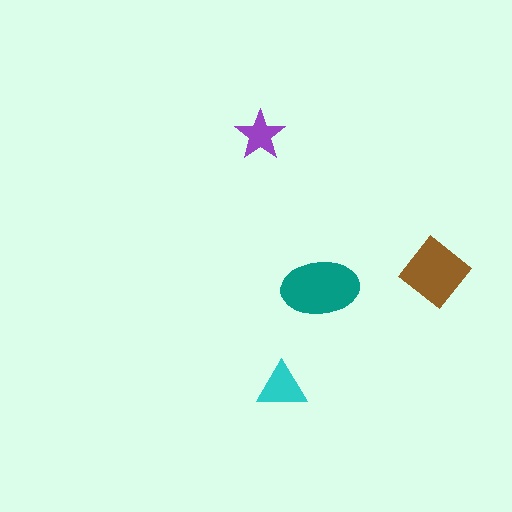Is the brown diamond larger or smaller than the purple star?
Larger.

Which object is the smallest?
The purple star.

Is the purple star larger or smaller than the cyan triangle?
Smaller.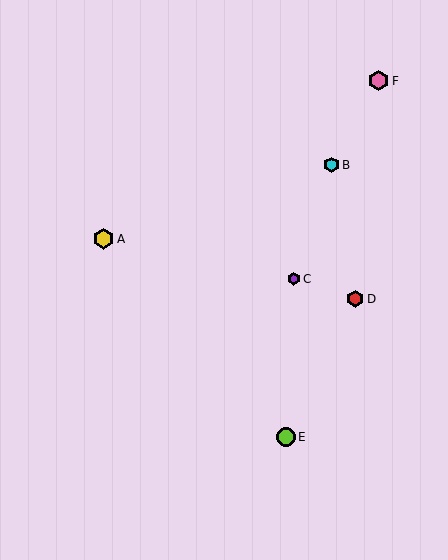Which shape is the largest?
The yellow hexagon (labeled A) is the largest.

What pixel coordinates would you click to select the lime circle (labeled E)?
Click at (286, 437) to select the lime circle E.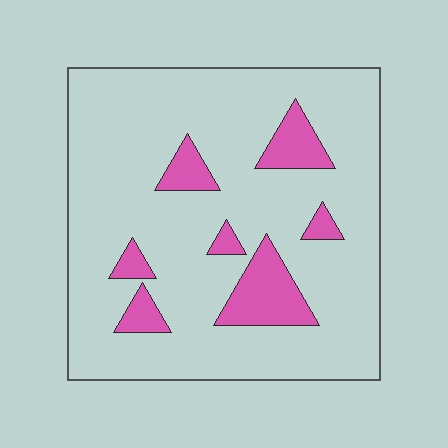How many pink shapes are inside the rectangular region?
7.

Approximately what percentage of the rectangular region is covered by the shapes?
Approximately 15%.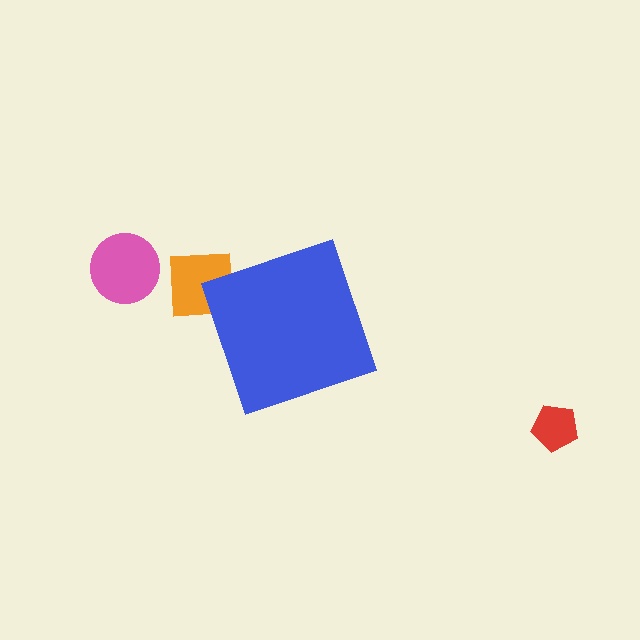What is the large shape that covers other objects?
A blue diamond.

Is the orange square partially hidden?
Yes, the orange square is partially hidden behind the blue diamond.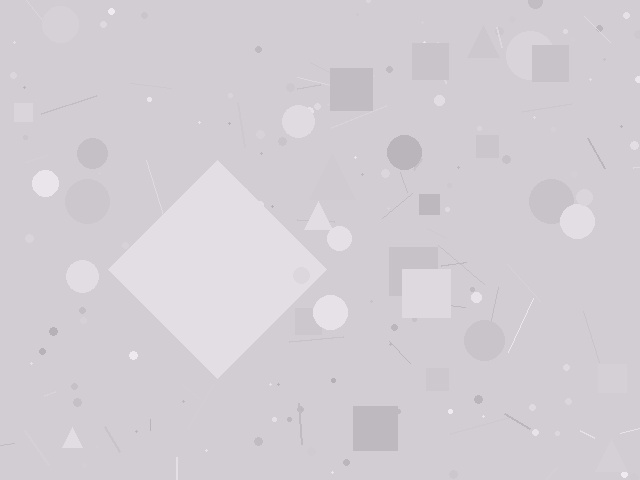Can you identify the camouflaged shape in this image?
The camouflaged shape is a diamond.